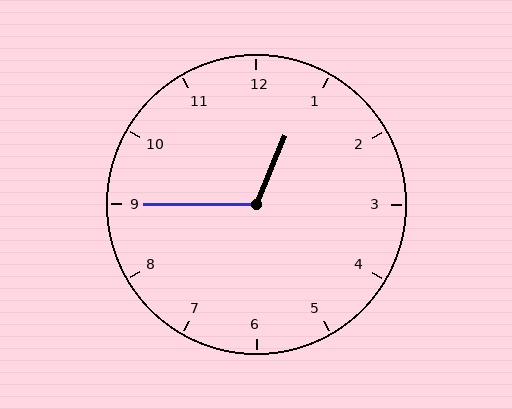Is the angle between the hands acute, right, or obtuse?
It is obtuse.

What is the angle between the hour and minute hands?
Approximately 112 degrees.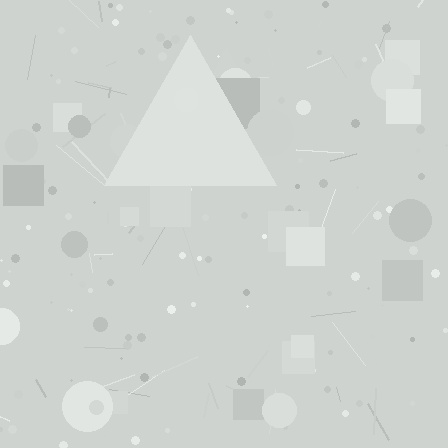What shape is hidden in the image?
A triangle is hidden in the image.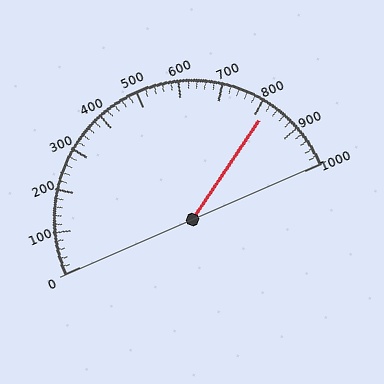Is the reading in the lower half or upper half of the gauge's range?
The reading is in the upper half of the range (0 to 1000).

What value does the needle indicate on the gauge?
The needle indicates approximately 820.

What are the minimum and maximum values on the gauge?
The gauge ranges from 0 to 1000.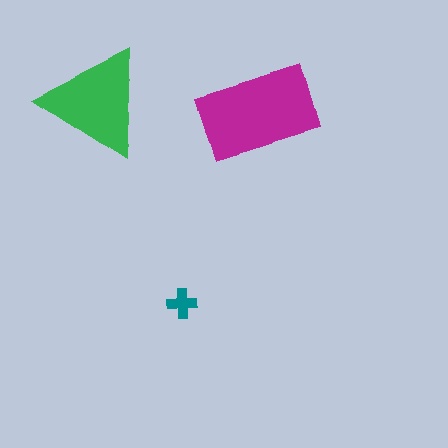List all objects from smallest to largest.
The teal cross, the green triangle, the magenta rectangle.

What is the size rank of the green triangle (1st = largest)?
2nd.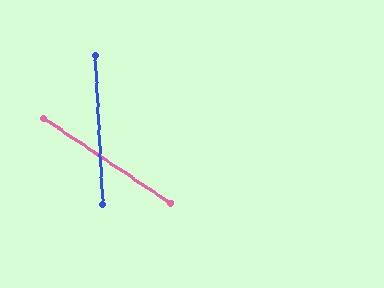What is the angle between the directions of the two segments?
Approximately 53 degrees.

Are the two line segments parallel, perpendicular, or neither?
Neither parallel nor perpendicular — they differ by about 53°.